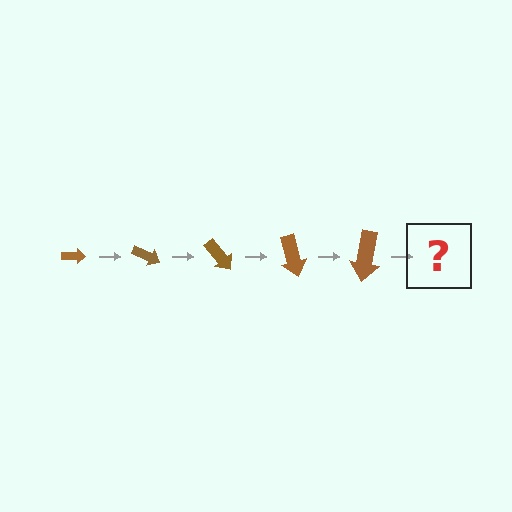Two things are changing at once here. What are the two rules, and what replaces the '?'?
The two rules are that the arrow grows larger each step and it rotates 25 degrees each step. The '?' should be an arrow, larger than the previous one and rotated 125 degrees from the start.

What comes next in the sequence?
The next element should be an arrow, larger than the previous one and rotated 125 degrees from the start.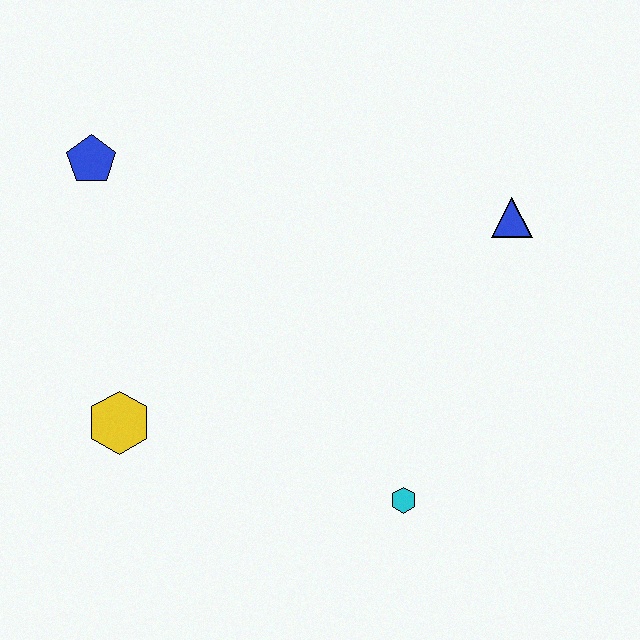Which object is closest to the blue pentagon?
The yellow hexagon is closest to the blue pentagon.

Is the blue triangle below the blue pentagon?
Yes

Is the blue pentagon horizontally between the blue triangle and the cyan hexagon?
No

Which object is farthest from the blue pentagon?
The cyan hexagon is farthest from the blue pentagon.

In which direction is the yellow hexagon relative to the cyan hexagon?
The yellow hexagon is to the left of the cyan hexagon.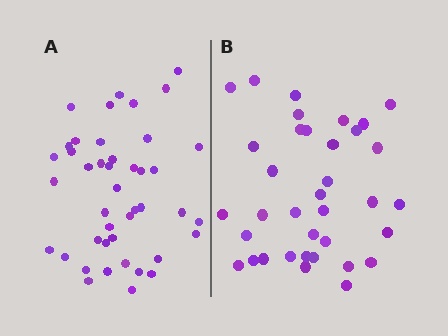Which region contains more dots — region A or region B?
Region A (the left region) has more dots.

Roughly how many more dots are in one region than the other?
Region A has roughly 8 or so more dots than region B.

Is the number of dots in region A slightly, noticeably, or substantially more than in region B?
Region A has only slightly more — the two regions are fairly close. The ratio is roughly 1.2 to 1.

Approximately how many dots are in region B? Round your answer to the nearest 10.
About 40 dots. (The exact count is 36, which rounds to 40.)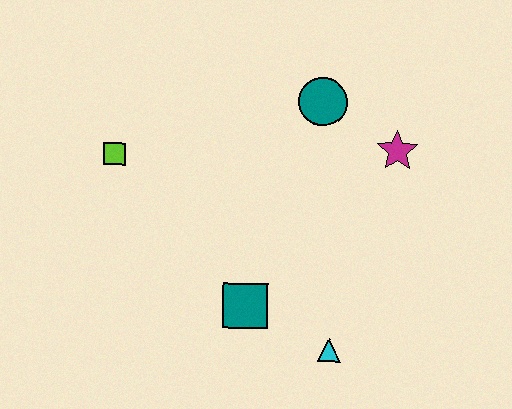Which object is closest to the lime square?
The teal square is closest to the lime square.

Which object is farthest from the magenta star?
The lime square is farthest from the magenta star.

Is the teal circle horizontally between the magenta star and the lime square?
Yes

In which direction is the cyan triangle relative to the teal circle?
The cyan triangle is below the teal circle.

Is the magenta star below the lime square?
No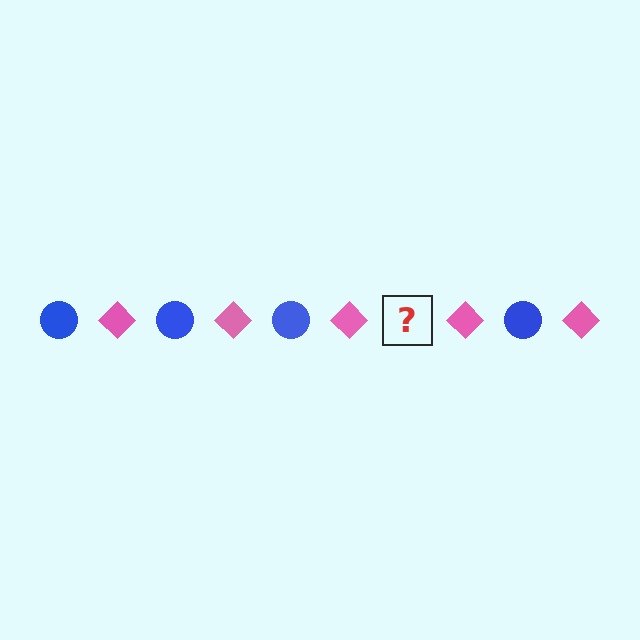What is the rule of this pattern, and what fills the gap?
The rule is that the pattern alternates between blue circle and pink diamond. The gap should be filled with a blue circle.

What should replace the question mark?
The question mark should be replaced with a blue circle.